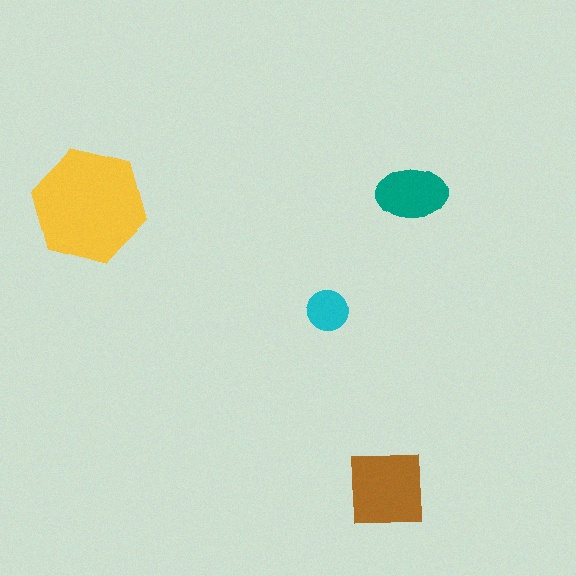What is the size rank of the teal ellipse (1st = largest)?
3rd.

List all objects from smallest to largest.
The cyan circle, the teal ellipse, the brown square, the yellow hexagon.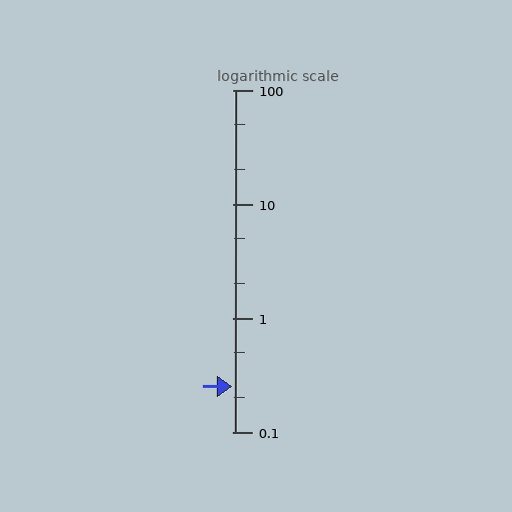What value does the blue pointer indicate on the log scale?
The pointer indicates approximately 0.25.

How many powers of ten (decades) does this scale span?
The scale spans 3 decades, from 0.1 to 100.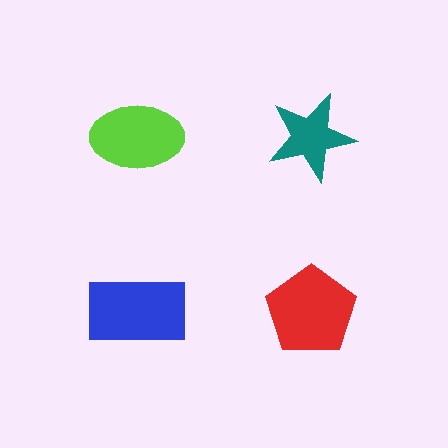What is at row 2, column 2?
A red pentagon.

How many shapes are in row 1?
2 shapes.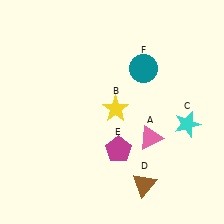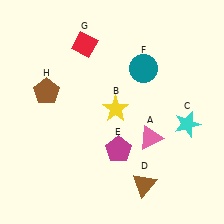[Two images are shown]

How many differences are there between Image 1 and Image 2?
There are 2 differences between the two images.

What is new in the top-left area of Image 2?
A red diamond (G) was added in the top-left area of Image 2.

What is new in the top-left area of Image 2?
A brown pentagon (H) was added in the top-left area of Image 2.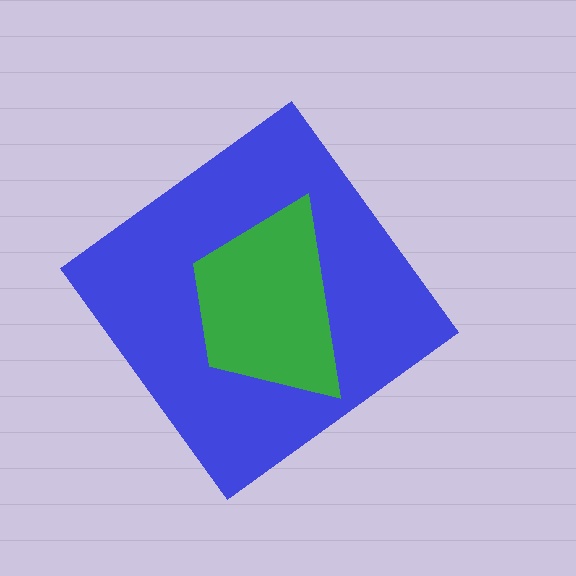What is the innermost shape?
The green trapezoid.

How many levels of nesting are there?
2.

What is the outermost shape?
The blue diamond.